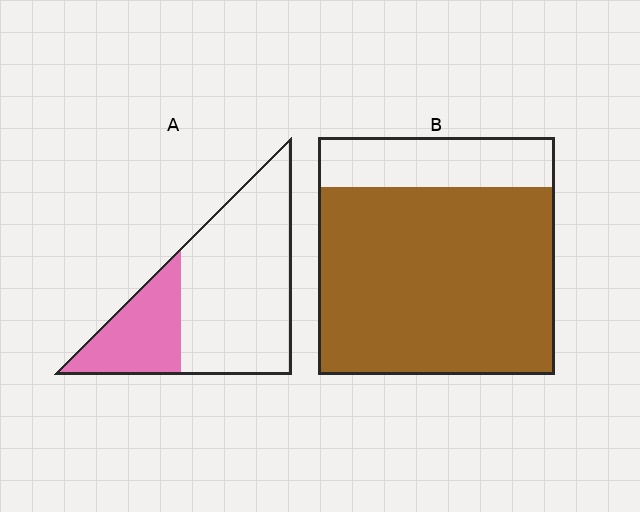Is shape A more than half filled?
No.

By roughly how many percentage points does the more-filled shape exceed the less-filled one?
By roughly 50 percentage points (B over A).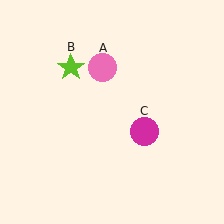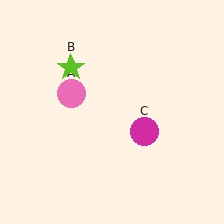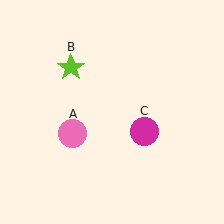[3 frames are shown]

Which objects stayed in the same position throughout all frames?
Lime star (object B) and magenta circle (object C) remained stationary.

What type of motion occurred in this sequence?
The pink circle (object A) rotated counterclockwise around the center of the scene.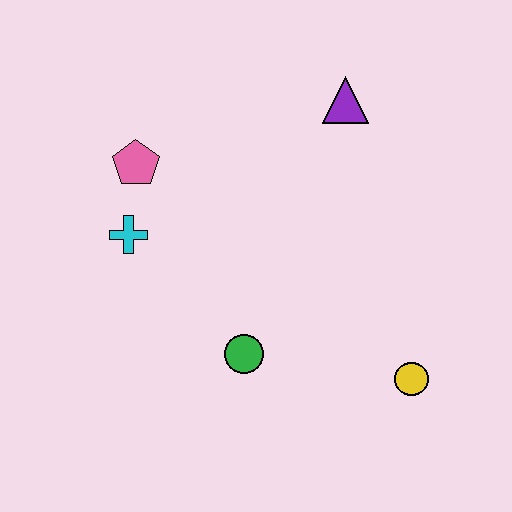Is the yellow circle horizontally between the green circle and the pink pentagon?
No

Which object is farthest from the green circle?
The purple triangle is farthest from the green circle.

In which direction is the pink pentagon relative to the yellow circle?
The pink pentagon is to the left of the yellow circle.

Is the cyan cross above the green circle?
Yes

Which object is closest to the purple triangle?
The pink pentagon is closest to the purple triangle.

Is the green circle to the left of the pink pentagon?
No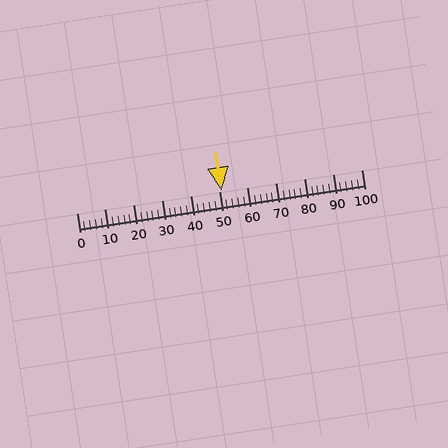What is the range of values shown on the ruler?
The ruler shows values from 0 to 100.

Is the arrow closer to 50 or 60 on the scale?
The arrow is closer to 50.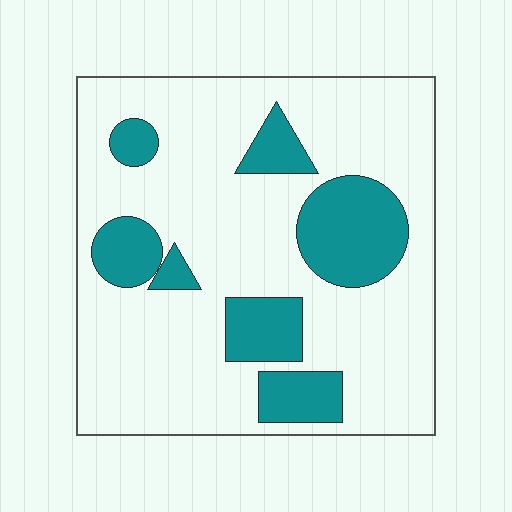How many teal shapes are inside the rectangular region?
7.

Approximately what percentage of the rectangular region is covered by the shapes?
Approximately 25%.